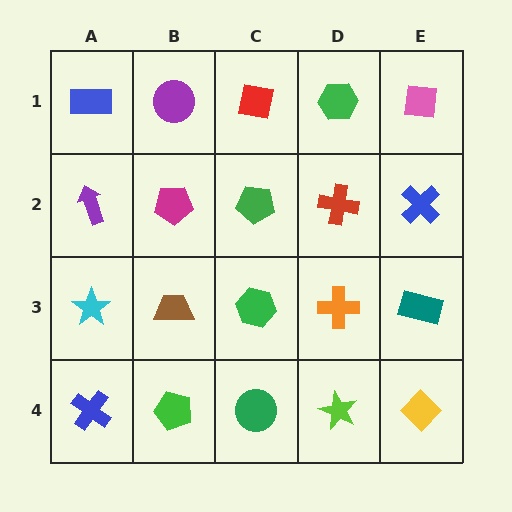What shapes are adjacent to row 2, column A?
A blue rectangle (row 1, column A), a cyan star (row 3, column A), a magenta pentagon (row 2, column B).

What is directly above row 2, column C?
A red square.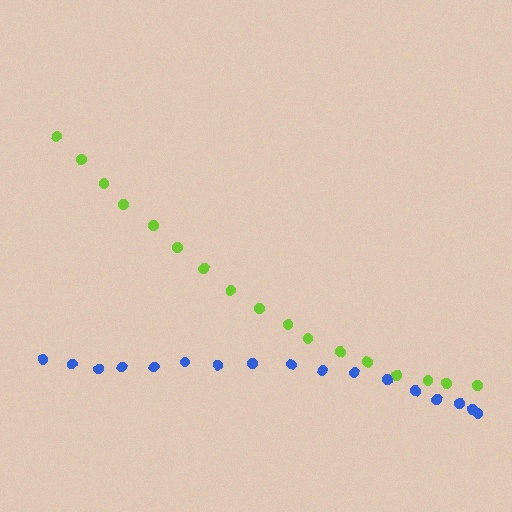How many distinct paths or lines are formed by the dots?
There are 2 distinct paths.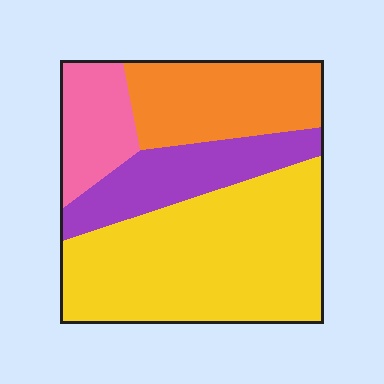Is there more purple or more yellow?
Yellow.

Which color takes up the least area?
Pink, at roughly 15%.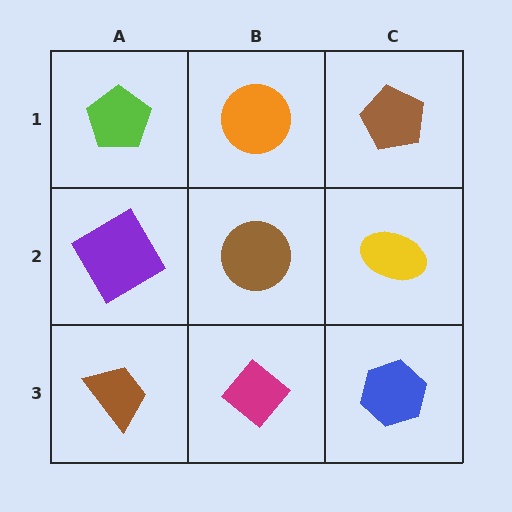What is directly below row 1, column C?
A yellow ellipse.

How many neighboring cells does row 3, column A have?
2.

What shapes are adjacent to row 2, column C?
A brown pentagon (row 1, column C), a blue hexagon (row 3, column C), a brown circle (row 2, column B).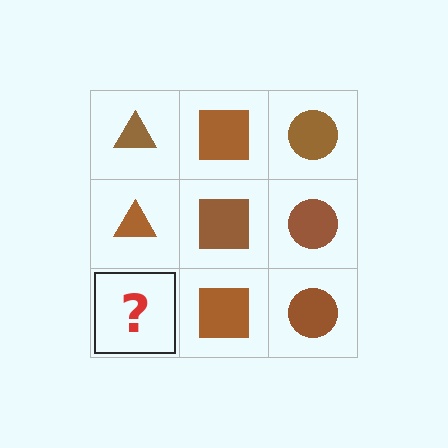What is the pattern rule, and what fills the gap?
The rule is that each column has a consistent shape. The gap should be filled with a brown triangle.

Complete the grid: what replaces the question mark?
The question mark should be replaced with a brown triangle.